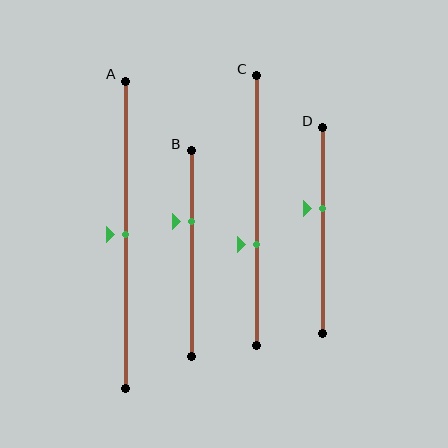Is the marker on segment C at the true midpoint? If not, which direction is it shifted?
No, the marker on segment C is shifted downward by about 12% of the segment length.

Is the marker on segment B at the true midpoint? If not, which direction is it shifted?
No, the marker on segment B is shifted upward by about 15% of the segment length.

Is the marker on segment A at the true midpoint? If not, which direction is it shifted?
Yes, the marker on segment A is at the true midpoint.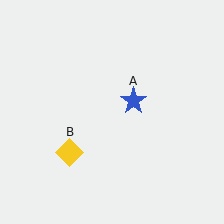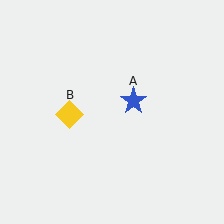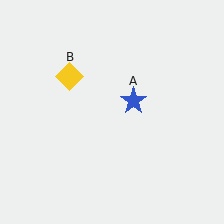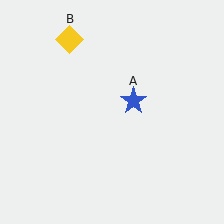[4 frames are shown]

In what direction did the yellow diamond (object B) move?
The yellow diamond (object B) moved up.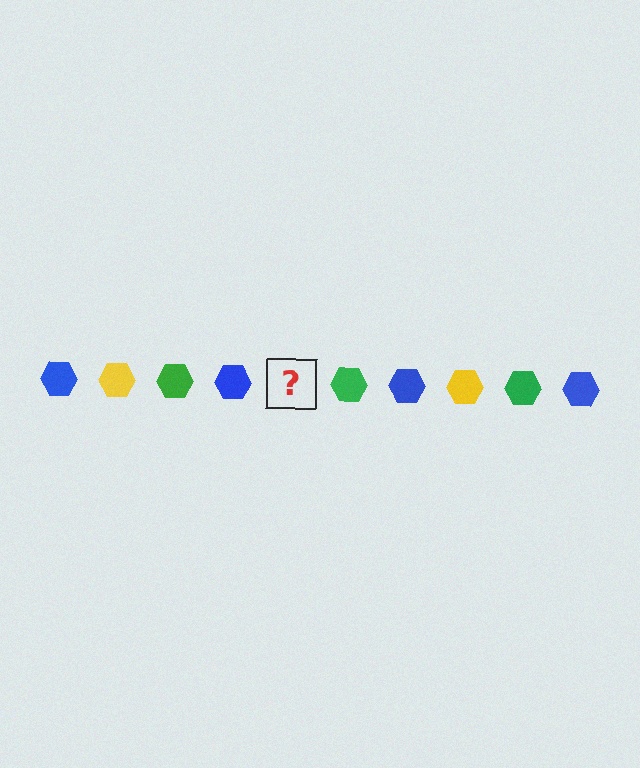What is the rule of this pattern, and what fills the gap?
The rule is that the pattern cycles through blue, yellow, green hexagons. The gap should be filled with a yellow hexagon.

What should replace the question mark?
The question mark should be replaced with a yellow hexagon.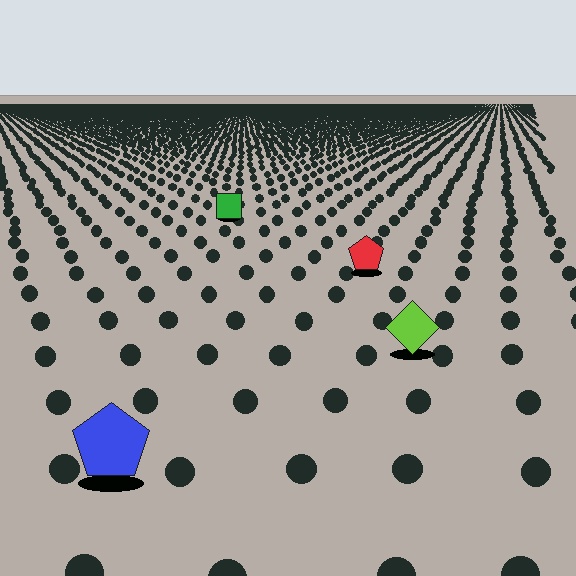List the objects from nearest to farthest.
From nearest to farthest: the blue pentagon, the lime diamond, the red pentagon, the green square.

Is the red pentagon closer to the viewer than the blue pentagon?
No. The blue pentagon is closer — you can tell from the texture gradient: the ground texture is coarser near it.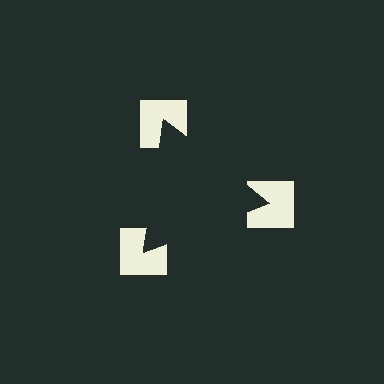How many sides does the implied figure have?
3 sides.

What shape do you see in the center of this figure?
An illusory triangle — its edges are inferred from the aligned wedge cuts in the notched squares, not physically drawn.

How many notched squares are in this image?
There are 3 — one at each vertex of the illusory triangle.